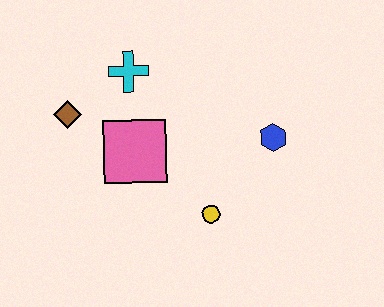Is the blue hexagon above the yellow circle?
Yes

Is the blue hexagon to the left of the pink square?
No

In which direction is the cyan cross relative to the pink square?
The cyan cross is above the pink square.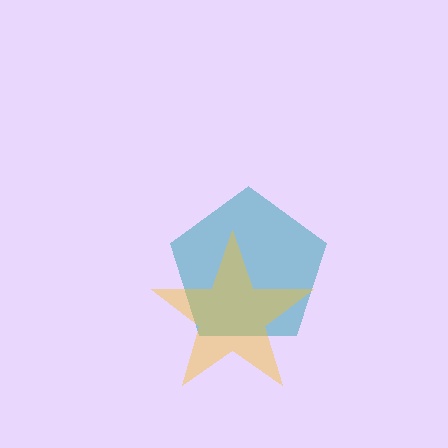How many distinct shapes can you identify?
There are 2 distinct shapes: a teal pentagon, a yellow star.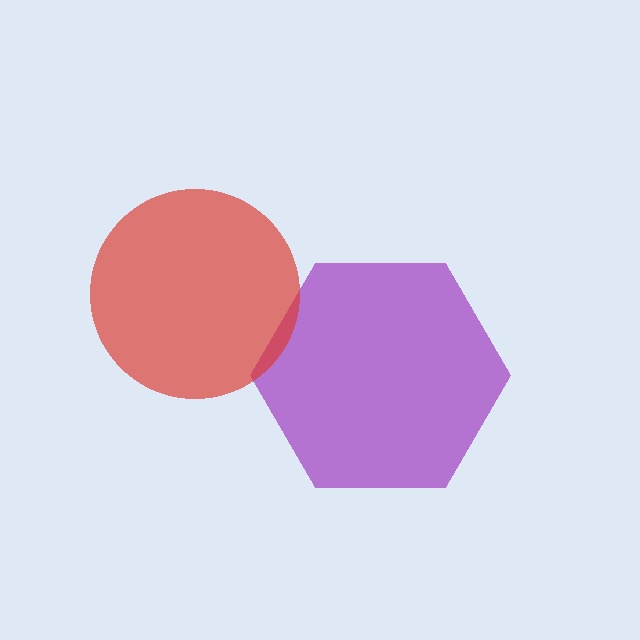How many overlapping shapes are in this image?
There are 2 overlapping shapes in the image.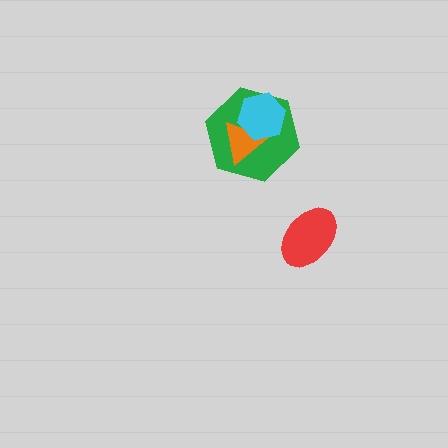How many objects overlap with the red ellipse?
0 objects overlap with the red ellipse.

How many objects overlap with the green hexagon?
2 objects overlap with the green hexagon.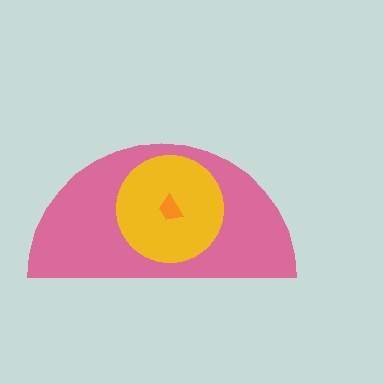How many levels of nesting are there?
3.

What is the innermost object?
The orange trapezoid.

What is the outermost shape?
The pink semicircle.